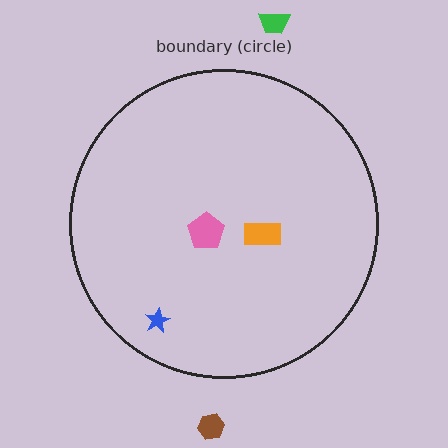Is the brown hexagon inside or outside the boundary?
Outside.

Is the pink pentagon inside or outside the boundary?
Inside.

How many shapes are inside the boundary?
3 inside, 2 outside.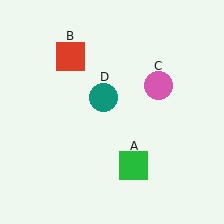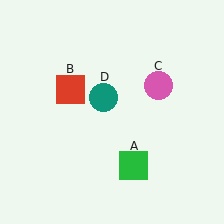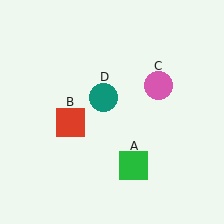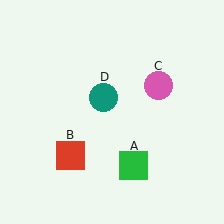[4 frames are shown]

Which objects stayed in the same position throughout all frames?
Green square (object A) and pink circle (object C) and teal circle (object D) remained stationary.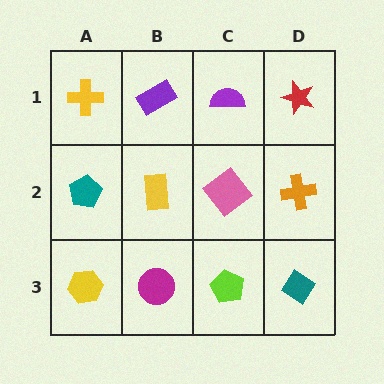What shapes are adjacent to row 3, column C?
A pink diamond (row 2, column C), a magenta circle (row 3, column B), a teal diamond (row 3, column D).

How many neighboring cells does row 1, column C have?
3.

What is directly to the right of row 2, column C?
An orange cross.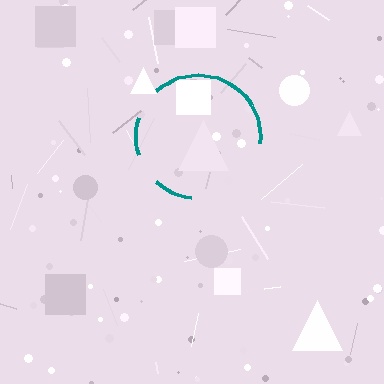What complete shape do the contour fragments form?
The contour fragments form a circle.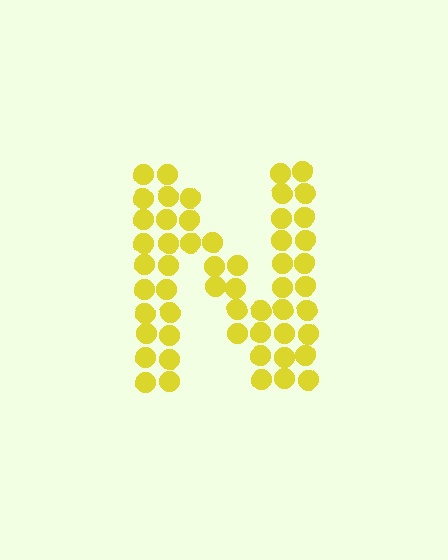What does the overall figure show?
The overall figure shows the letter N.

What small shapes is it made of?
It is made of small circles.